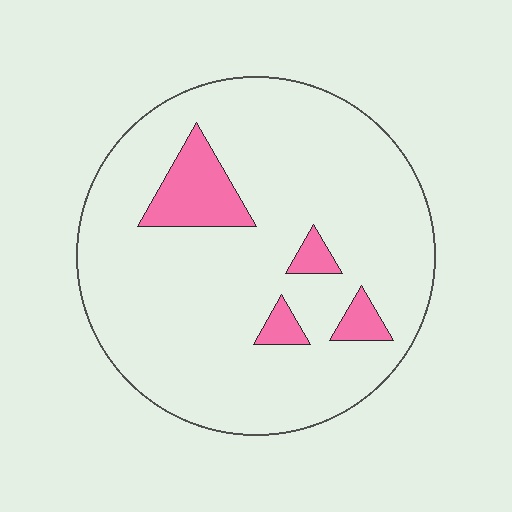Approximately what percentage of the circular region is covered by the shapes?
Approximately 10%.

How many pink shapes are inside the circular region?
4.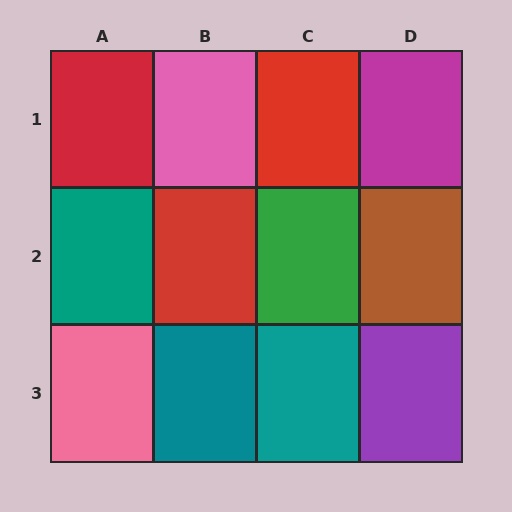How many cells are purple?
1 cell is purple.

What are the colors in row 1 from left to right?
Red, pink, red, magenta.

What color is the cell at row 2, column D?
Brown.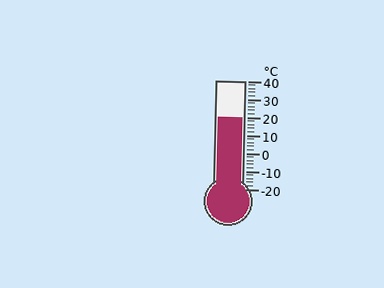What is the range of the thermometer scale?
The thermometer scale ranges from -20°C to 40°C.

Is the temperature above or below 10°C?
The temperature is above 10°C.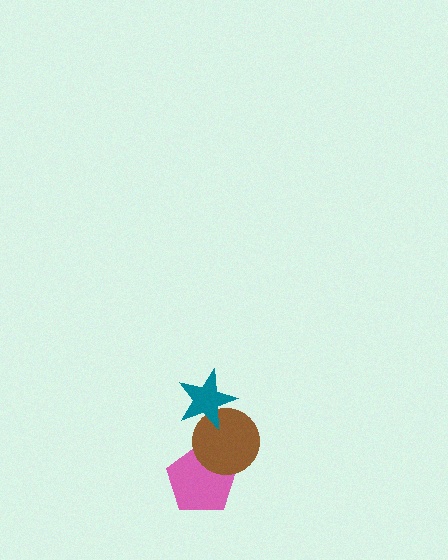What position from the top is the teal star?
The teal star is 1st from the top.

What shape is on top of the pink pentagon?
The brown circle is on top of the pink pentagon.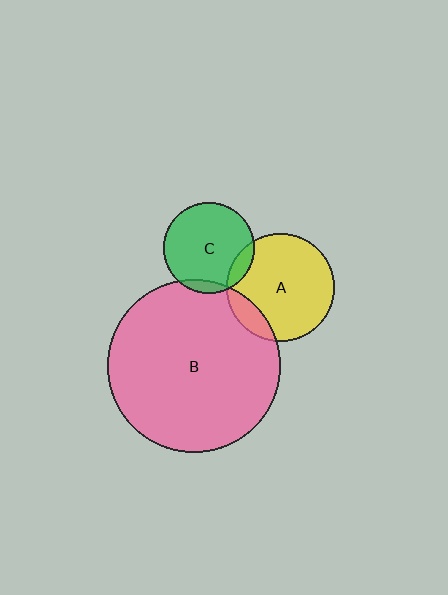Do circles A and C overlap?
Yes.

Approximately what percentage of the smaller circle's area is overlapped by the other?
Approximately 10%.